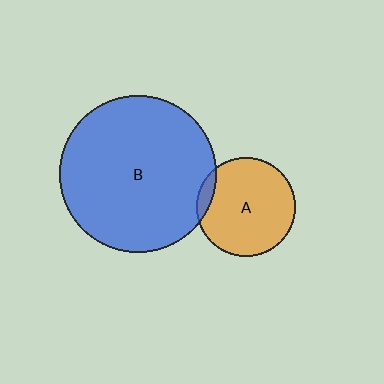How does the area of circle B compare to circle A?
Approximately 2.5 times.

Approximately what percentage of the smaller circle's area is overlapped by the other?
Approximately 5%.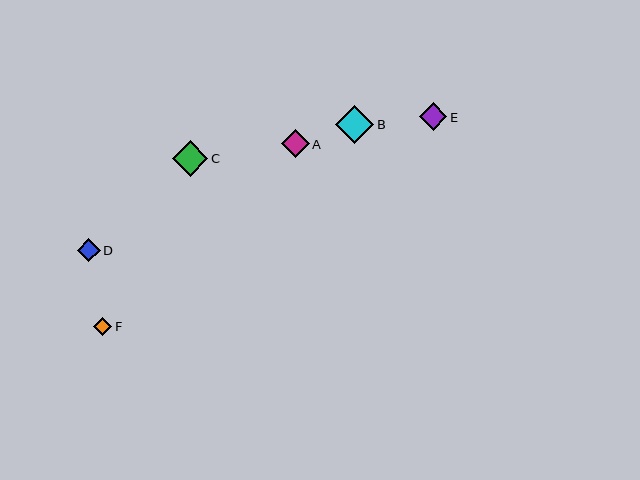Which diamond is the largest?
Diamond B is the largest with a size of approximately 38 pixels.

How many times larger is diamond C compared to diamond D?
Diamond C is approximately 1.6 times the size of diamond D.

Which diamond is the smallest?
Diamond F is the smallest with a size of approximately 18 pixels.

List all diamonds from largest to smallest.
From largest to smallest: B, C, A, E, D, F.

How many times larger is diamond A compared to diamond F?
Diamond A is approximately 1.6 times the size of diamond F.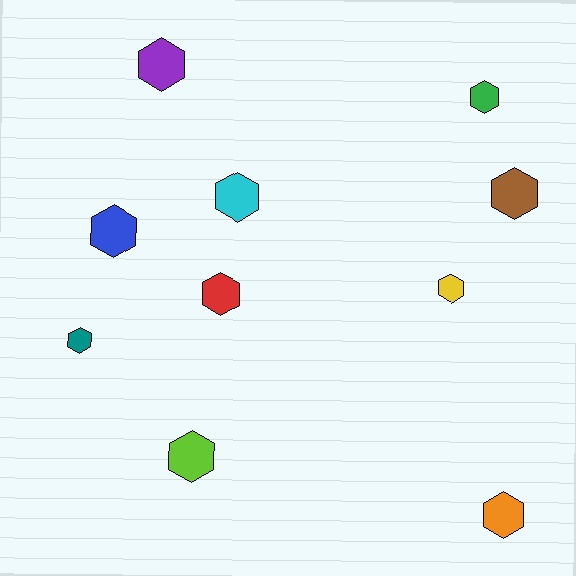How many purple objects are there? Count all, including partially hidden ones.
There is 1 purple object.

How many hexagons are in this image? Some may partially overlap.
There are 10 hexagons.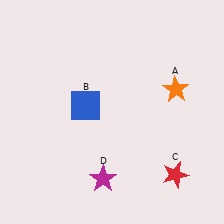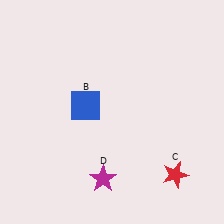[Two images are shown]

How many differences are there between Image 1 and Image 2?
There is 1 difference between the two images.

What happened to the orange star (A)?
The orange star (A) was removed in Image 2. It was in the top-right area of Image 1.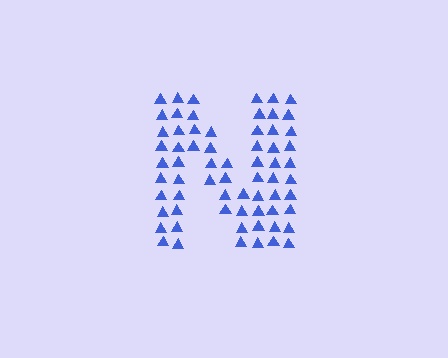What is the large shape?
The large shape is the letter N.